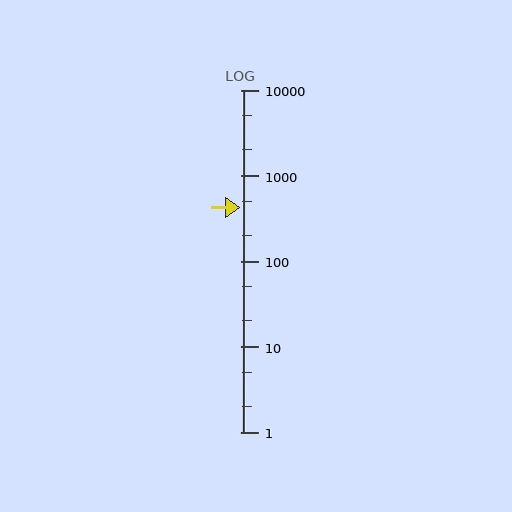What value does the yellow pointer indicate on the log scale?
The pointer indicates approximately 420.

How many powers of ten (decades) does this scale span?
The scale spans 4 decades, from 1 to 10000.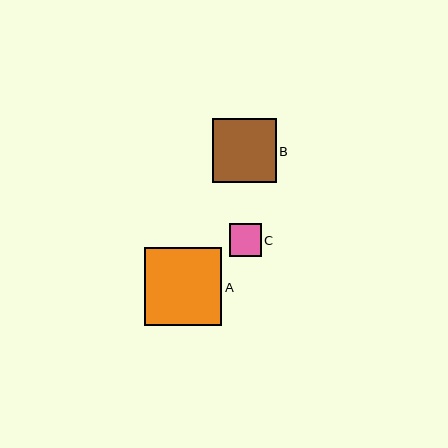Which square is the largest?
Square A is the largest with a size of approximately 77 pixels.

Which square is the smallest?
Square C is the smallest with a size of approximately 32 pixels.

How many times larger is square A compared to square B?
Square A is approximately 1.2 times the size of square B.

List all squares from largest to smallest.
From largest to smallest: A, B, C.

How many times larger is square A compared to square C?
Square A is approximately 2.4 times the size of square C.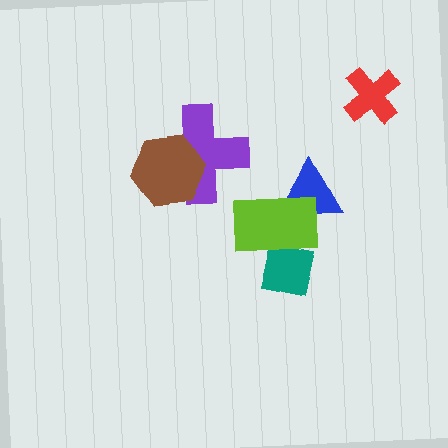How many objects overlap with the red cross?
0 objects overlap with the red cross.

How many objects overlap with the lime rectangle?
2 objects overlap with the lime rectangle.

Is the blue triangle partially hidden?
Yes, it is partially covered by another shape.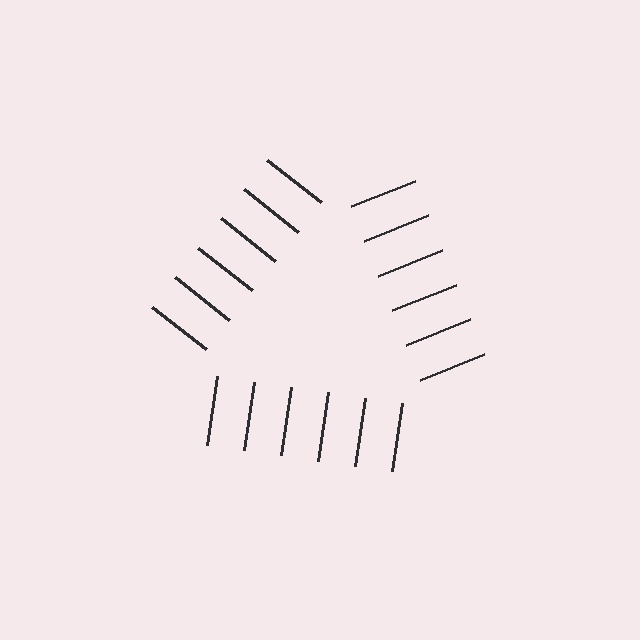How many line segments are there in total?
18 — 6 along each of the 3 edges.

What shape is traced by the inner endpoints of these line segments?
An illusory triangle — the line segments terminate on its edges but no continuous stroke is drawn.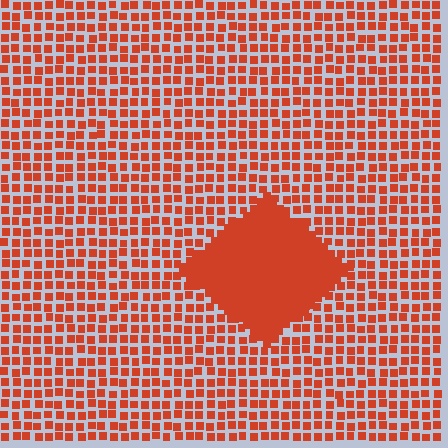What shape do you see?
I see a diamond.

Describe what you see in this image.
The image contains small red elements arranged at two different densities. A diamond-shaped region is visible where the elements are more densely packed than the surrounding area.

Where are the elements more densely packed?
The elements are more densely packed inside the diamond boundary.